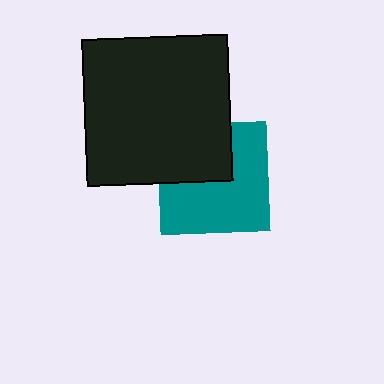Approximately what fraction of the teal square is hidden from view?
Roughly 37% of the teal square is hidden behind the black square.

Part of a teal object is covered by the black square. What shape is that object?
It is a square.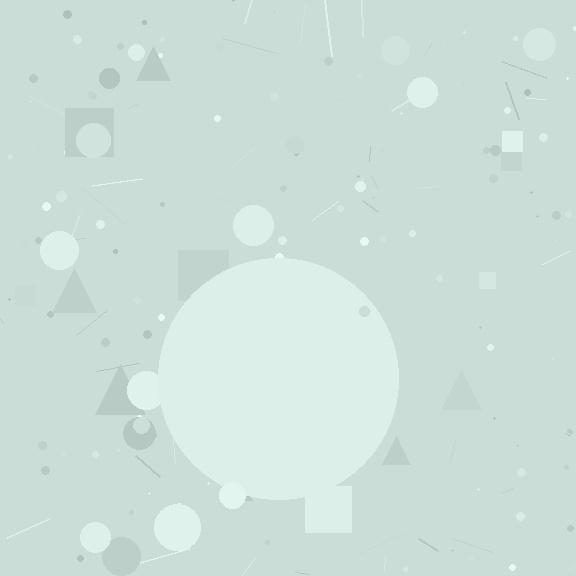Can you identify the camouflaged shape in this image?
The camouflaged shape is a circle.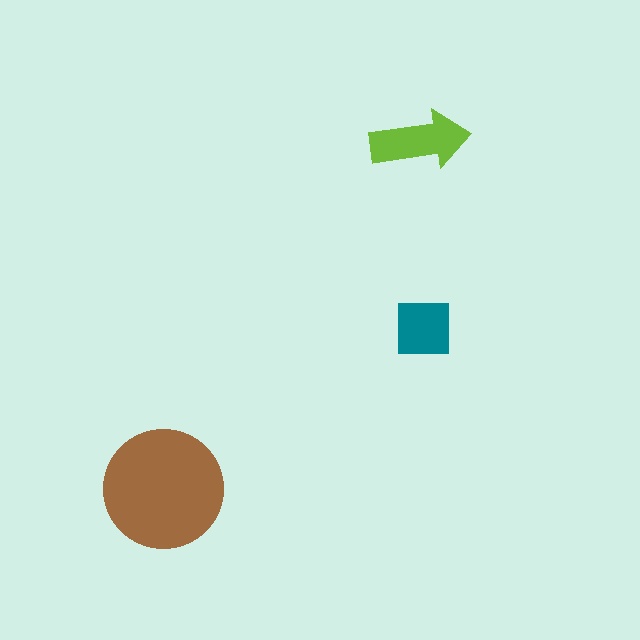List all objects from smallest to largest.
The teal square, the lime arrow, the brown circle.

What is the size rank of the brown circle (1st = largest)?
1st.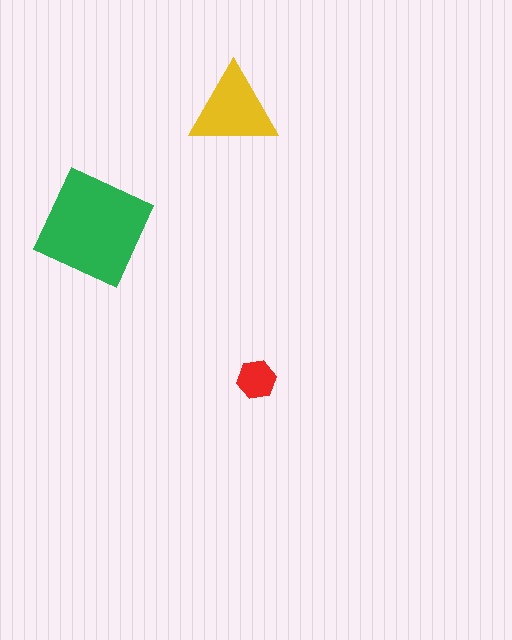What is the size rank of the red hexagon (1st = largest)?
3rd.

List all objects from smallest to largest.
The red hexagon, the yellow triangle, the green diamond.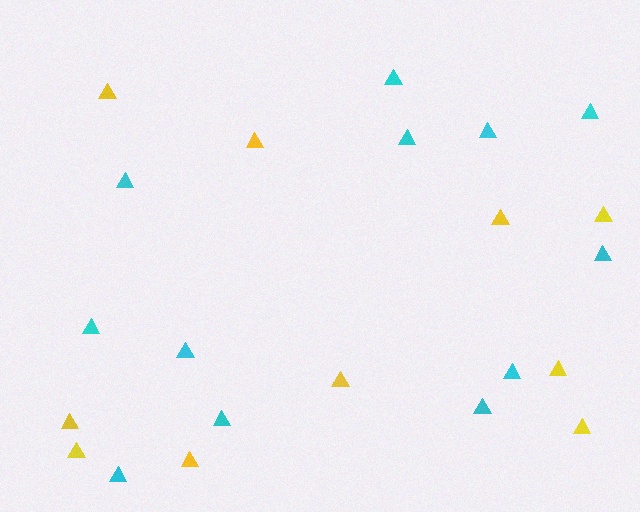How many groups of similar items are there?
There are 2 groups: one group of yellow triangles (10) and one group of cyan triangles (12).